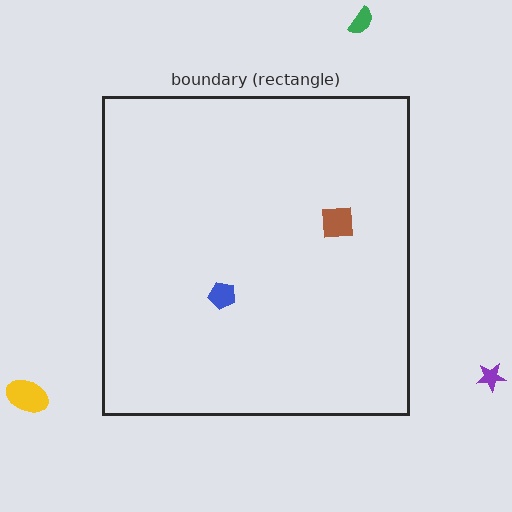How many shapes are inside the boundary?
2 inside, 3 outside.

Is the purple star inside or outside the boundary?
Outside.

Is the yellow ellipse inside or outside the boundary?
Outside.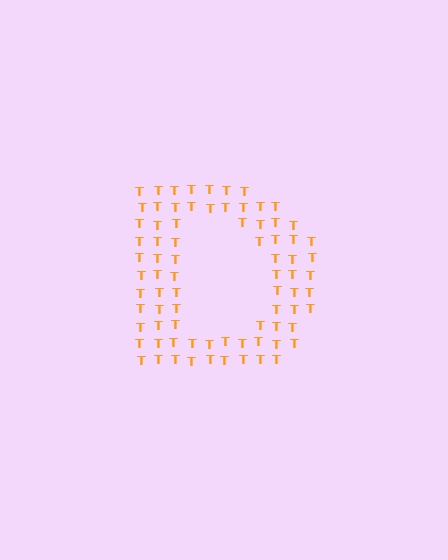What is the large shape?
The large shape is the letter D.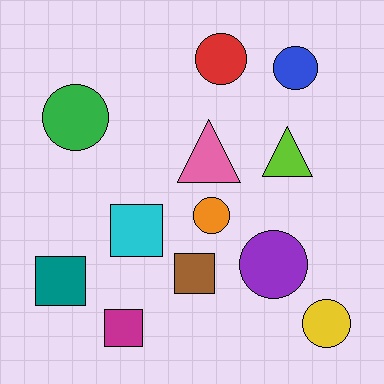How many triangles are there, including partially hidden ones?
There are 2 triangles.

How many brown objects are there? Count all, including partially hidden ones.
There is 1 brown object.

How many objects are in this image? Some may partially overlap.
There are 12 objects.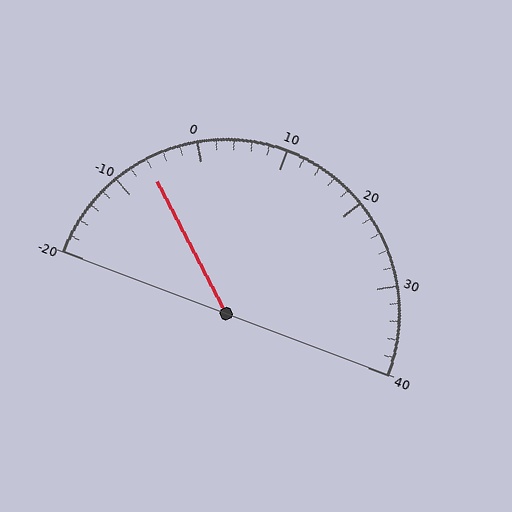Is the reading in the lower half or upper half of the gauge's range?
The reading is in the lower half of the range (-20 to 40).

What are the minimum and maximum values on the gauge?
The gauge ranges from -20 to 40.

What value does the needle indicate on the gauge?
The needle indicates approximately -6.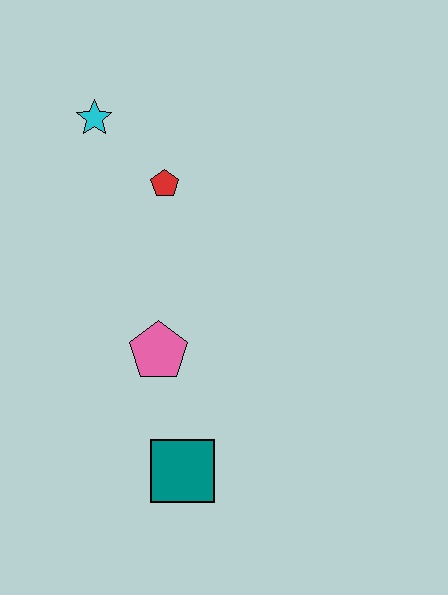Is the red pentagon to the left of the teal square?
Yes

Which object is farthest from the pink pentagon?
The cyan star is farthest from the pink pentagon.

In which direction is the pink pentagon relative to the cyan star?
The pink pentagon is below the cyan star.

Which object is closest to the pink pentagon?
The teal square is closest to the pink pentagon.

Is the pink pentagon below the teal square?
No